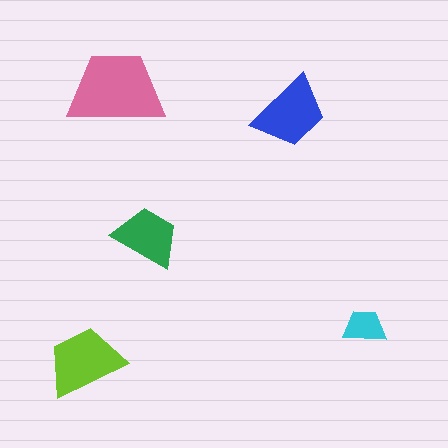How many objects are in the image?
There are 5 objects in the image.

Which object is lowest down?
The lime trapezoid is bottommost.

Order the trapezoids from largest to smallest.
the pink one, the lime one, the blue one, the green one, the cyan one.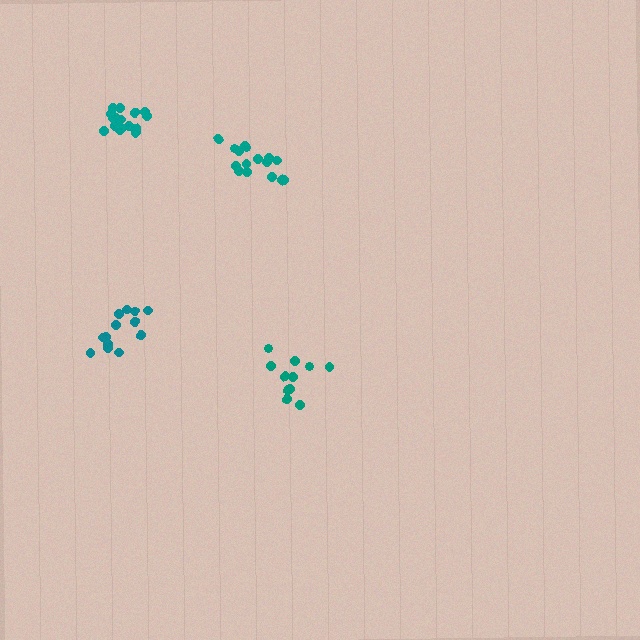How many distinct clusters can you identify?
There are 4 distinct clusters.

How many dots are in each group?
Group 1: 17 dots, Group 2: 11 dots, Group 3: 13 dots, Group 4: 17 dots (58 total).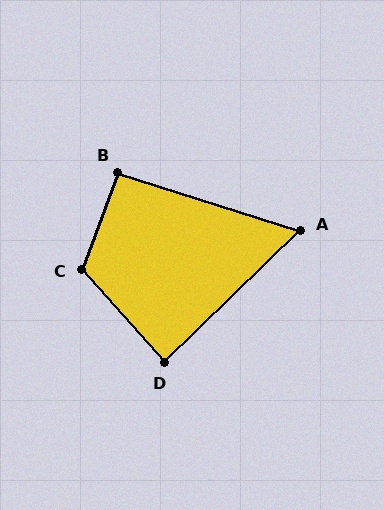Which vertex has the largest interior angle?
C, at approximately 118 degrees.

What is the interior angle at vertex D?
Approximately 87 degrees (approximately right).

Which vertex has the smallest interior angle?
A, at approximately 62 degrees.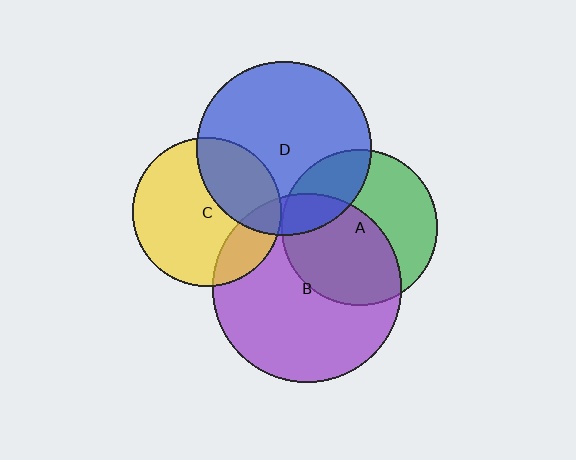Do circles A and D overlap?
Yes.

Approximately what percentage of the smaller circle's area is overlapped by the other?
Approximately 25%.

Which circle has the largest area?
Circle B (purple).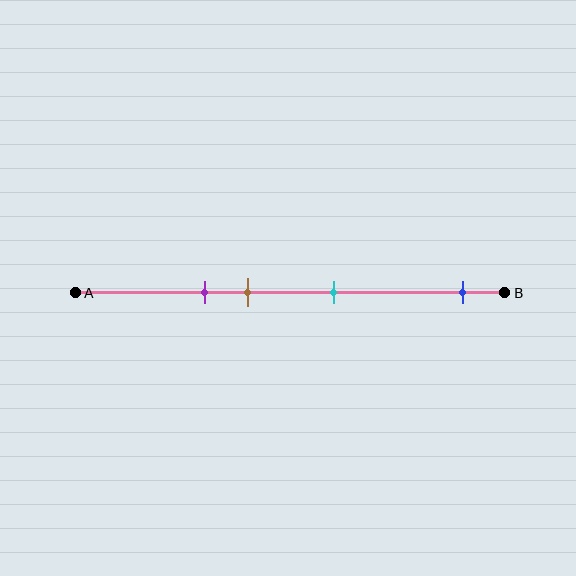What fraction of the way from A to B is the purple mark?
The purple mark is approximately 30% (0.3) of the way from A to B.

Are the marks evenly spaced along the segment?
No, the marks are not evenly spaced.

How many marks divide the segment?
There are 4 marks dividing the segment.